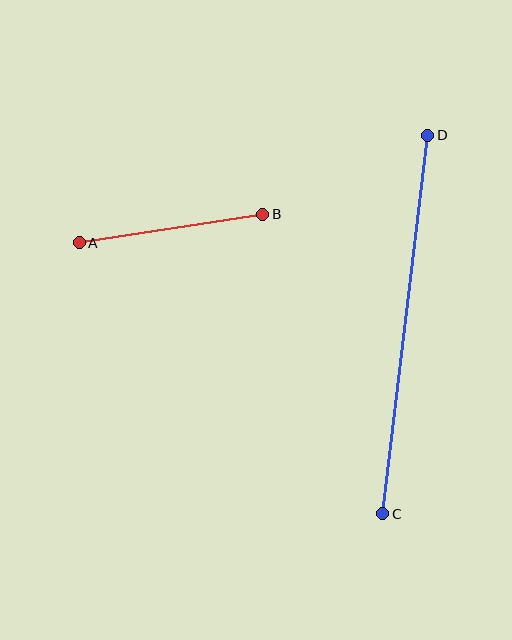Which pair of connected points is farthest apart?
Points C and D are farthest apart.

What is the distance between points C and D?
The distance is approximately 381 pixels.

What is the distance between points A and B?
The distance is approximately 186 pixels.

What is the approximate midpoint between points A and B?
The midpoint is at approximately (171, 229) pixels.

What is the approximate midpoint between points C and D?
The midpoint is at approximately (405, 325) pixels.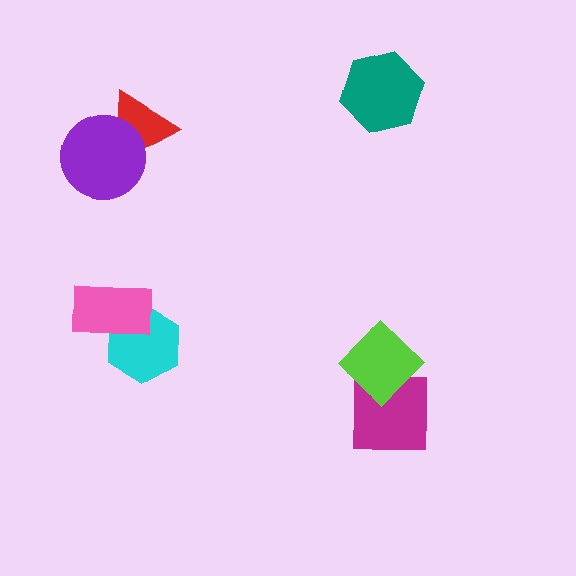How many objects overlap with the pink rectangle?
1 object overlaps with the pink rectangle.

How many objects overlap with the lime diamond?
1 object overlaps with the lime diamond.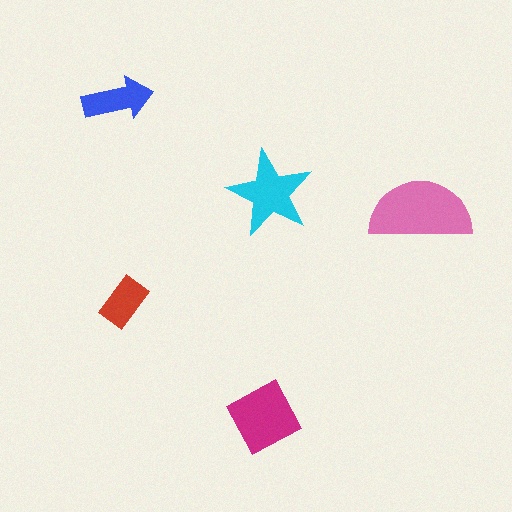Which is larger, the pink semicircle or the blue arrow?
The pink semicircle.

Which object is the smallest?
The red rectangle.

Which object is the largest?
The pink semicircle.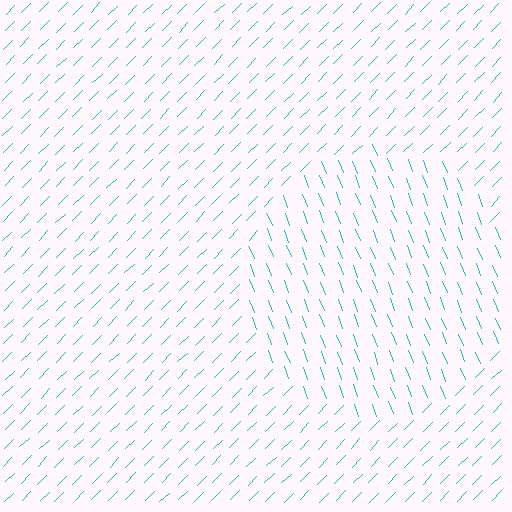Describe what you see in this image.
The image is filled with small cyan line segments. A circle region in the image has lines oriented differently from the surrounding lines, creating a visible texture boundary.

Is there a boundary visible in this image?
Yes, there is a texture boundary formed by a change in line orientation.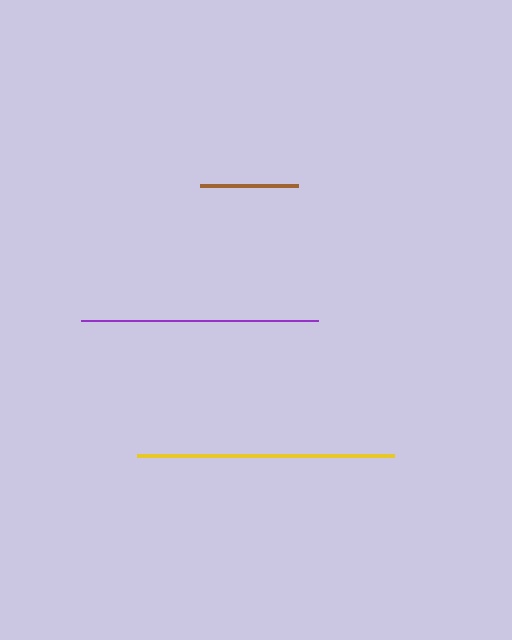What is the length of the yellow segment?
The yellow segment is approximately 257 pixels long.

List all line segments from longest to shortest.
From longest to shortest: yellow, purple, brown.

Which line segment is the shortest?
The brown line is the shortest at approximately 98 pixels.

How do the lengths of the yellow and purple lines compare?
The yellow and purple lines are approximately the same length.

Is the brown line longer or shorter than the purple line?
The purple line is longer than the brown line.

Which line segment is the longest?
The yellow line is the longest at approximately 257 pixels.